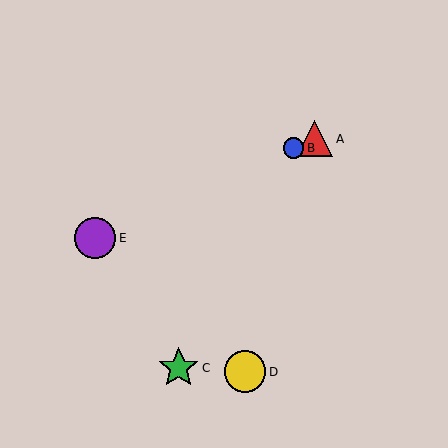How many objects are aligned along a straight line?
3 objects (A, B, E) are aligned along a straight line.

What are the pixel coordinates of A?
Object A is at (314, 139).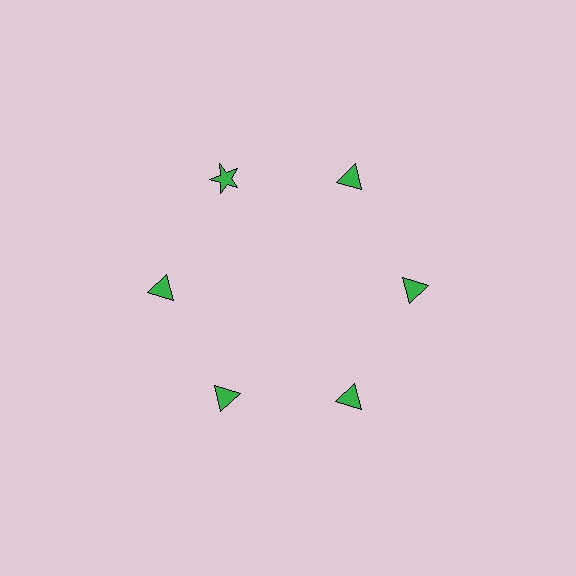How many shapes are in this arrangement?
There are 6 shapes arranged in a ring pattern.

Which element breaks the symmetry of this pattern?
The green star at roughly the 11 o'clock position breaks the symmetry. All other shapes are green triangles.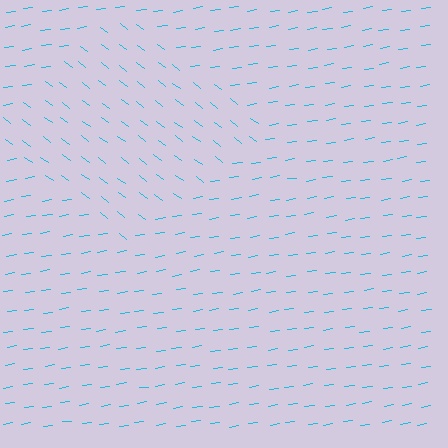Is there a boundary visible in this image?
Yes, there is a texture boundary formed by a change in line orientation.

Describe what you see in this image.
The image is filled with small cyan line segments. A diamond region in the image has lines oriented differently from the surrounding lines, creating a visible texture boundary.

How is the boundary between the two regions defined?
The boundary is defined purely by a change in line orientation (approximately 45 degrees difference). All lines are the same color and thickness.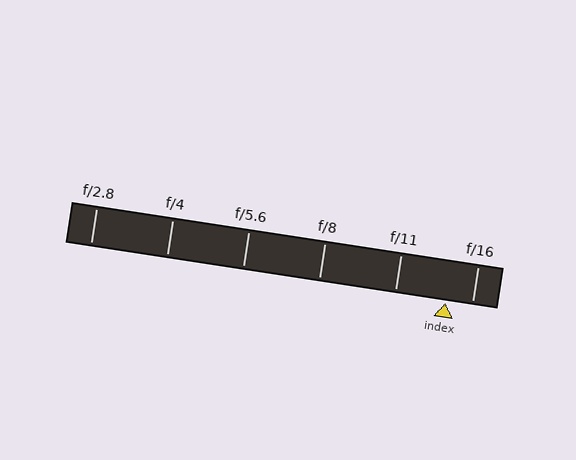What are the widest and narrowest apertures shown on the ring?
The widest aperture shown is f/2.8 and the narrowest is f/16.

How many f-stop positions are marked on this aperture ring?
There are 6 f-stop positions marked.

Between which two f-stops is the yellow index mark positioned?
The index mark is between f/11 and f/16.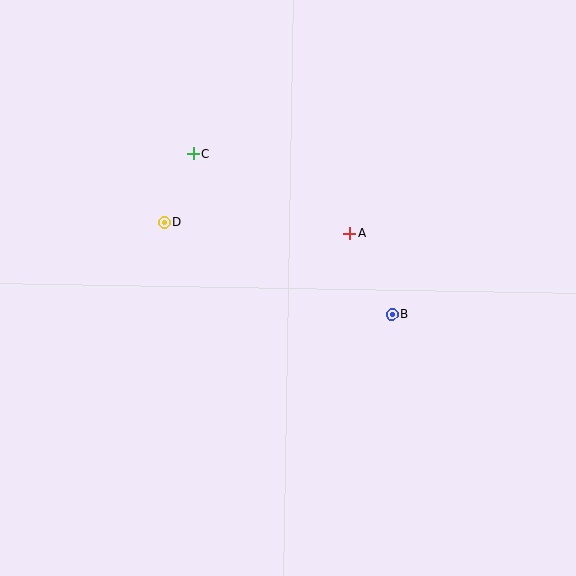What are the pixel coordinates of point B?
Point B is at (392, 314).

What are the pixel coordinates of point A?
Point A is at (350, 234).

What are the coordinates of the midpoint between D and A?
The midpoint between D and A is at (257, 228).